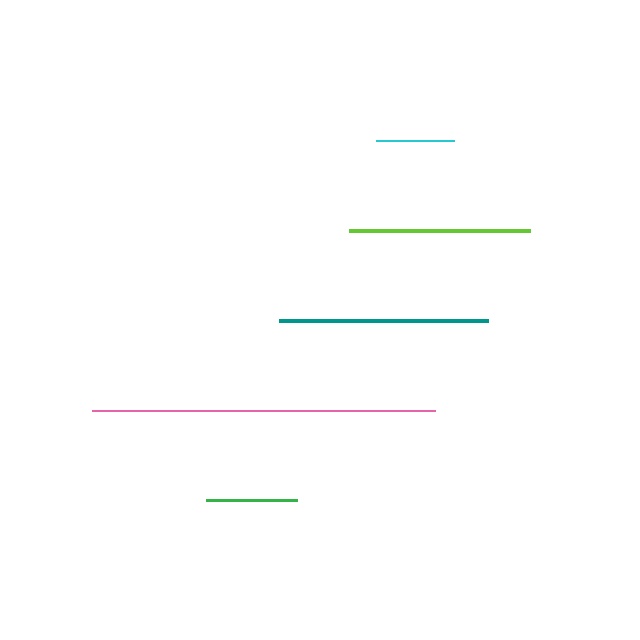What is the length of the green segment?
The green segment is approximately 91 pixels long.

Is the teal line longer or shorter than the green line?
The teal line is longer than the green line.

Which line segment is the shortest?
The cyan line is the shortest at approximately 78 pixels.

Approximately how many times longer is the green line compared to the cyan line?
The green line is approximately 1.2 times the length of the cyan line.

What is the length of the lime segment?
The lime segment is approximately 181 pixels long.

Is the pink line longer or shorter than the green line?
The pink line is longer than the green line.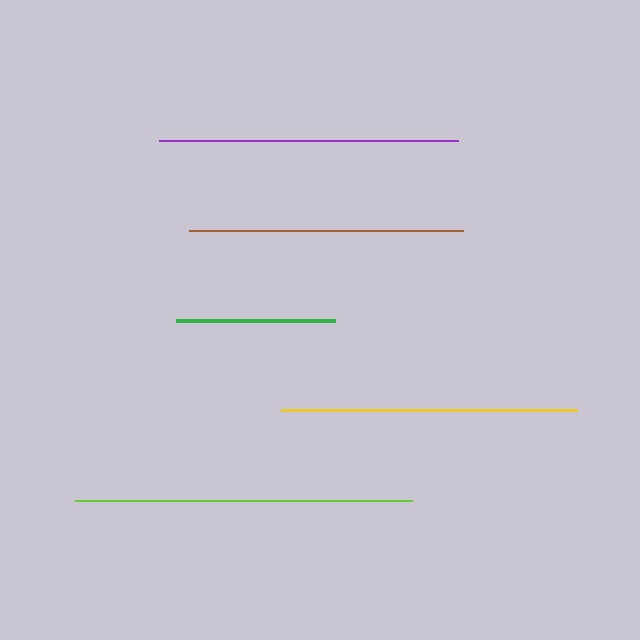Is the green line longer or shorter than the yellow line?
The yellow line is longer than the green line.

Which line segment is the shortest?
The green line is the shortest at approximately 159 pixels.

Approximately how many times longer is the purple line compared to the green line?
The purple line is approximately 1.9 times the length of the green line.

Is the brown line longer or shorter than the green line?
The brown line is longer than the green line.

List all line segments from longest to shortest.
From longest to shortest: lime, purple, yellow, brown, green.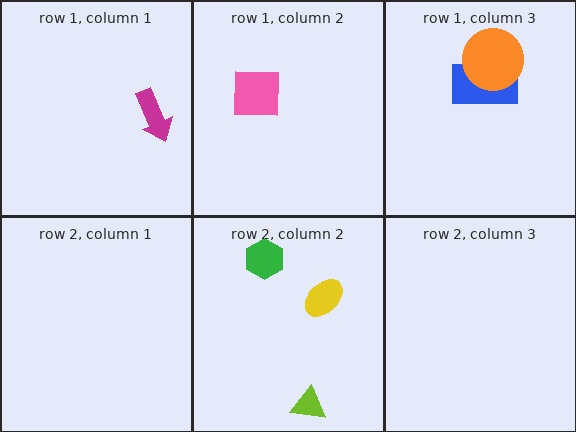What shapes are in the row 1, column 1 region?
The magenta arrow.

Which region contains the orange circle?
The row 1, column 3 region.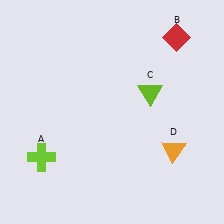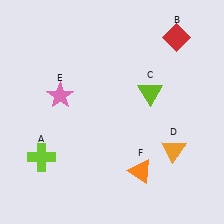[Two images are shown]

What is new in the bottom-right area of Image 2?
An orange triangle (F) was added in the bottom-right area of Image 2.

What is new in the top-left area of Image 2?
A pink star (E) was added in the top-left area of Image 2.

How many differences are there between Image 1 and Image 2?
There are 2 differences between the two images.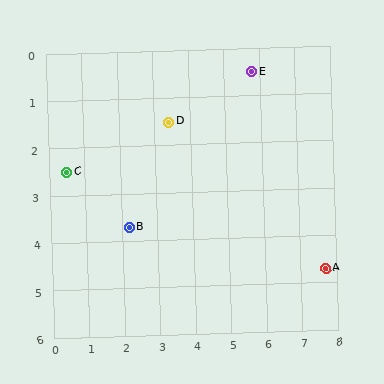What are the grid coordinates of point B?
Point B is at approximately (2.2, 3.7).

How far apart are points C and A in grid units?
Points C and A are about 7.5 grid units apart.